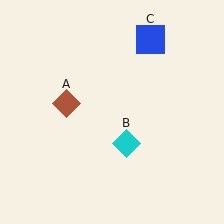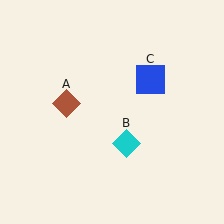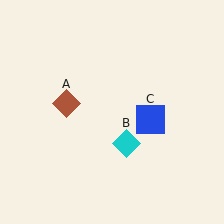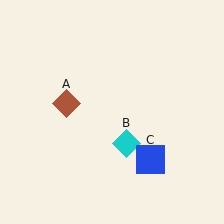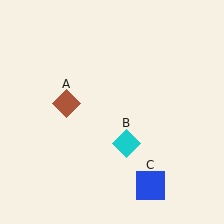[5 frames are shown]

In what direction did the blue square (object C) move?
The blue square (object C) moved down.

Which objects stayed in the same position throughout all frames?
Brown diamond (object A) and cyan diamond (object B) remained stationary.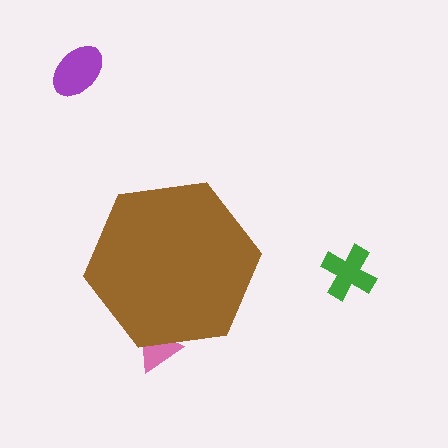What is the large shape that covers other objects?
A brown hexagon.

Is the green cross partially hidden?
No, the green cross is fully visible.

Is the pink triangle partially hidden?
Yes, the pink triangle is partially hidden behind the brown hexagon.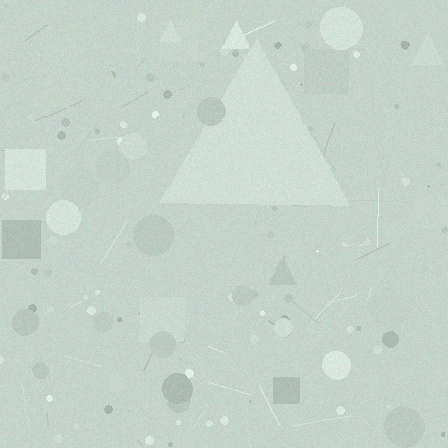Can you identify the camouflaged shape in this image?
The camouflaged shape is a triangle.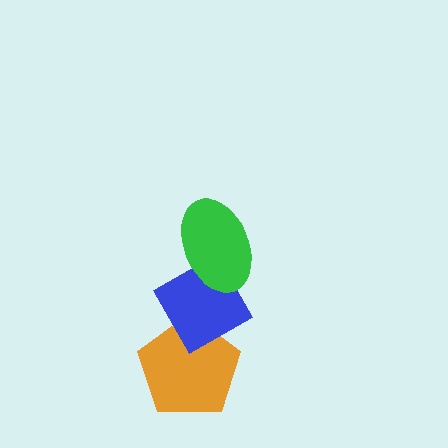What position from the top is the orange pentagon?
The orange pentagon is 3rd from the top.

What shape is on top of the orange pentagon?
The blue diamond is on top of the orange pentagon.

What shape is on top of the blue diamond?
The green ellipse is on top of the blue diamond.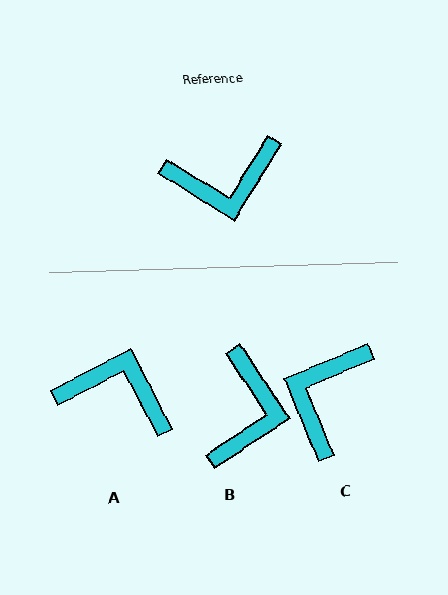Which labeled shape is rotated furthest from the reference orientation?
A, about 149 degrees away.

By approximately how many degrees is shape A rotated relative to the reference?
Approximately 149 degrees counter-clockwise.